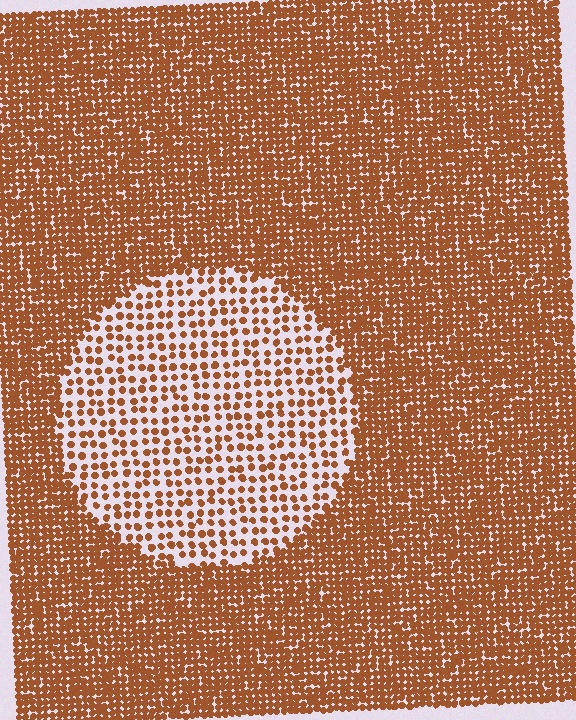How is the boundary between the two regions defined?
The boundary is defined by a change in element density (approximately 2.5x ratio). All elements are the same color, size, and shape.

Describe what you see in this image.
The image contains small brown elements arranged at two different densities. A circle-shaped region is visible where the elements are less densely packed than the surrounding area.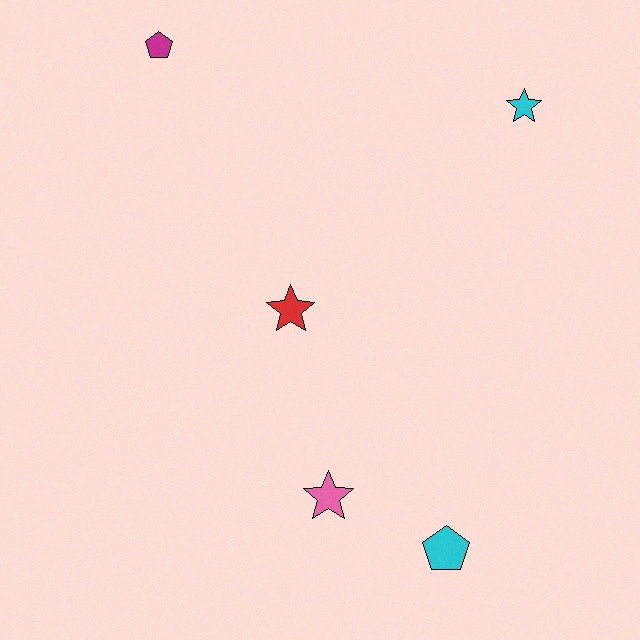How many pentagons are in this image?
There are 2 pentagons.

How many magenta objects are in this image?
There is 1 magenta object.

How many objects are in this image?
There are 5 objects.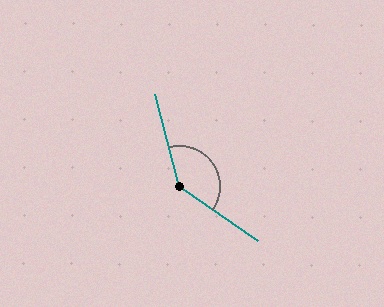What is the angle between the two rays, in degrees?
Approximately 139 degrees.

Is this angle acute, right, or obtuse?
It is obtuse.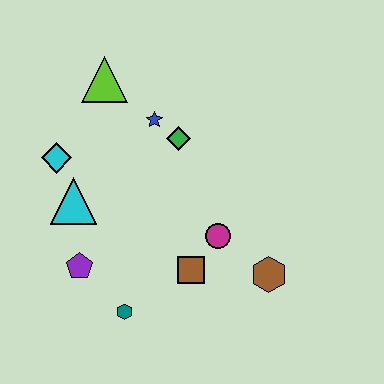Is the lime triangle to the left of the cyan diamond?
No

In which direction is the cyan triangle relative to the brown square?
The cyan triangle is to the left of the brown square.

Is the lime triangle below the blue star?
No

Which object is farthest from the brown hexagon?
The lime triangle is farthest from the brown hexagon.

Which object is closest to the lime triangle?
The blue star is closest to the lime triangle.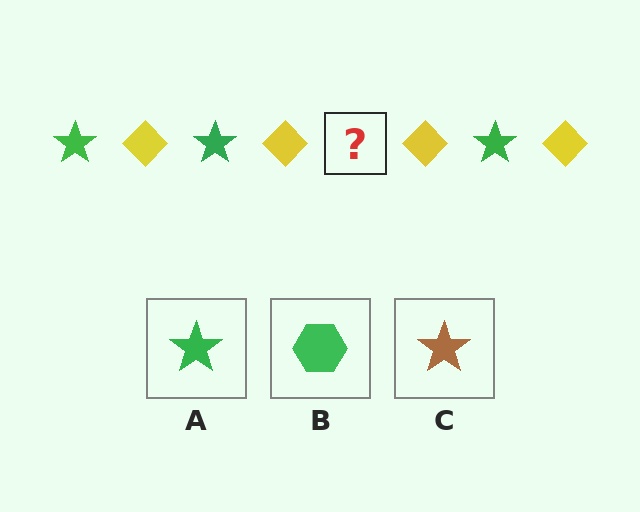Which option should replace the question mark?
Option A.